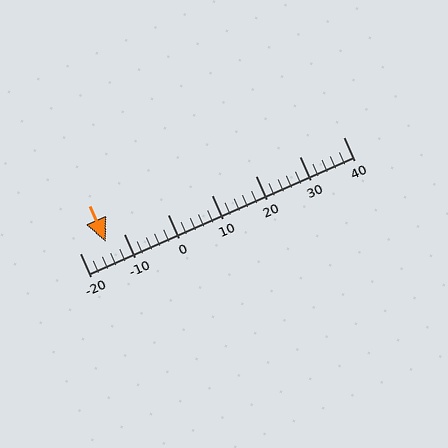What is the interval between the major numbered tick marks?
The major tick marks are spaced 10 units apart.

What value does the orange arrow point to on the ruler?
The orange arrow points to approximately -14.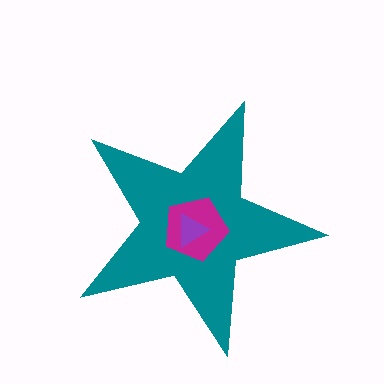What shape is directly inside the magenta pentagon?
The purple triangle.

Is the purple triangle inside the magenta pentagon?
Yes.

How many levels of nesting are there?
3.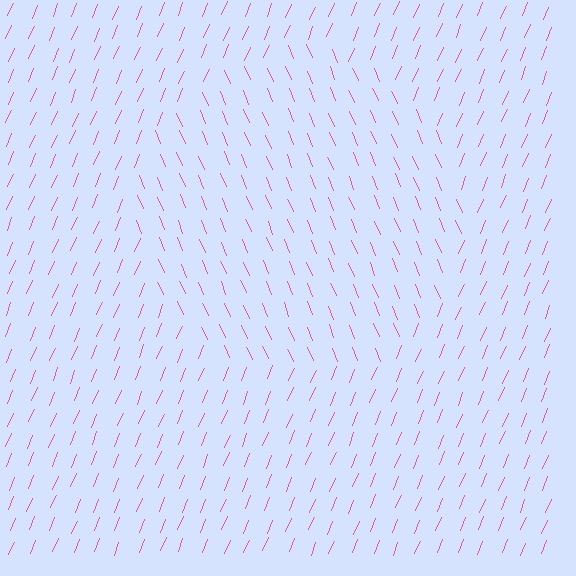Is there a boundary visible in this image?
Yes, there is a texture boundary formed by a change in line orientation.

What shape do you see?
I see a circle.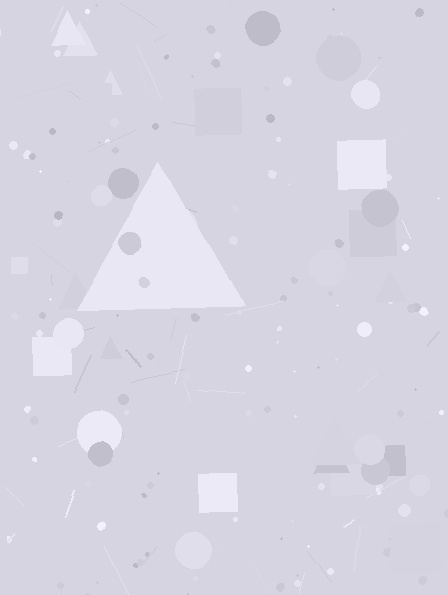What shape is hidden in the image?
A triangle is hidden in the image.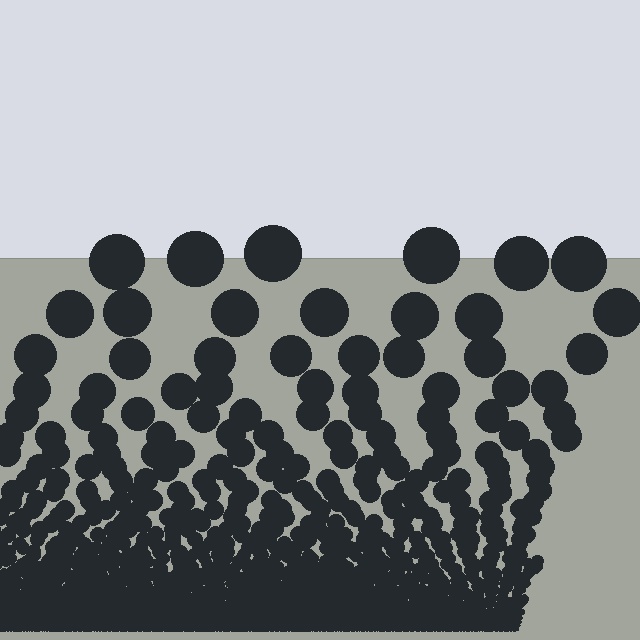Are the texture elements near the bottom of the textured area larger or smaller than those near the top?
Smaller. The gradient is inverted — elements near the bottom are smaller and denser.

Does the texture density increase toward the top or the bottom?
Density increases toward the bottom.